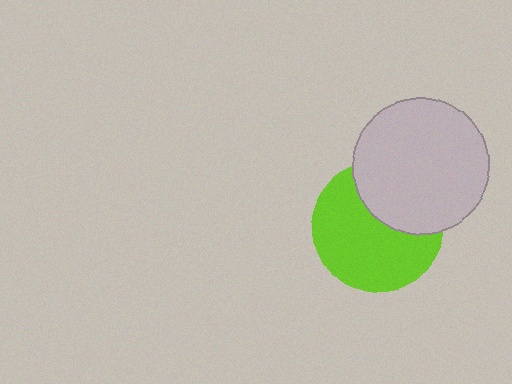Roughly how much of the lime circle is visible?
About half of it is visible (roughly 65%).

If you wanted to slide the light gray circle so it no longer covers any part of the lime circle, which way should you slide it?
Slide it toward the upper-right — that is the most direct way to separate the two shapes.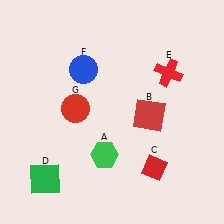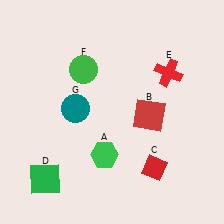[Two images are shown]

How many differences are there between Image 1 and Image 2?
There are 2 differences between the two images.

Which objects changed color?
F changed from blue to green. G changed from red to teal.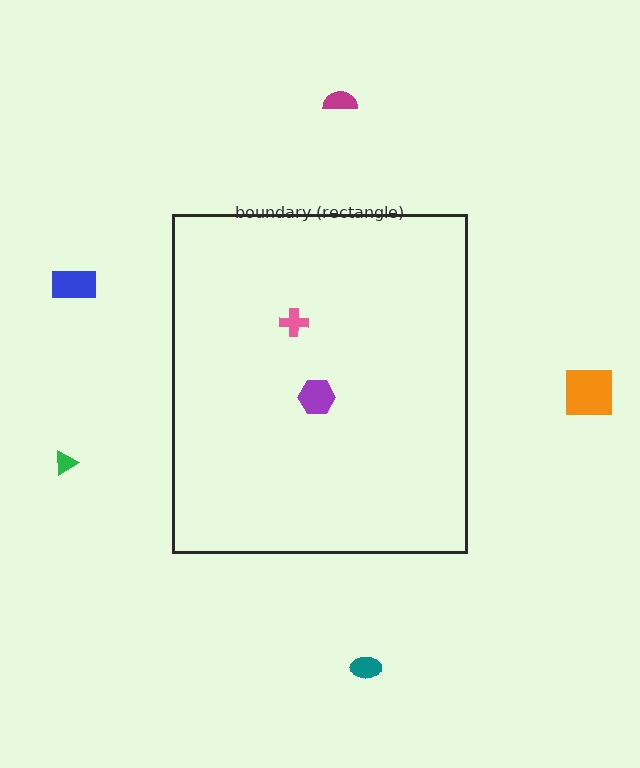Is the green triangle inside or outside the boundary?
Outside.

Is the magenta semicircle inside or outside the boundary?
Outside.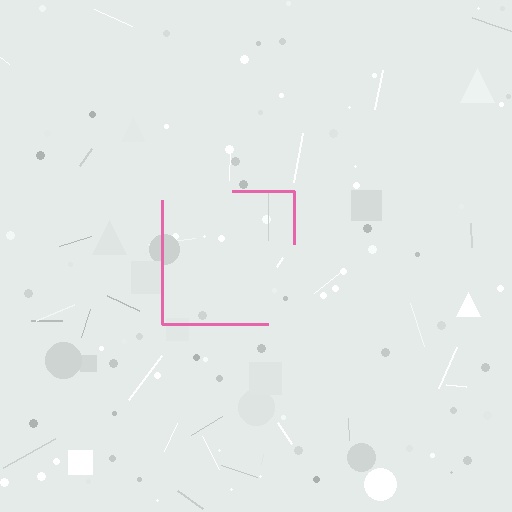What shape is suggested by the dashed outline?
The dashed outline suggests a square.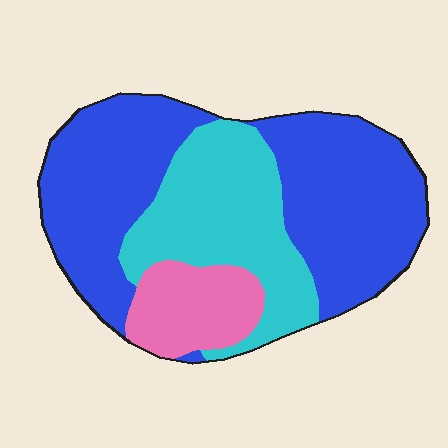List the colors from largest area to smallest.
From largest to smallest: blue, cyan, pink.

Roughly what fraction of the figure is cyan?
Cyan takes up between a sixth and a third of the figure.